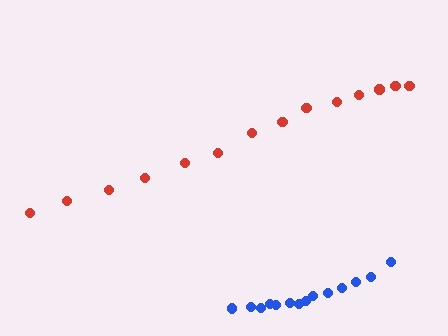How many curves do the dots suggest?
There are 2 distinct paths.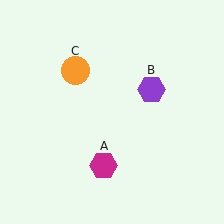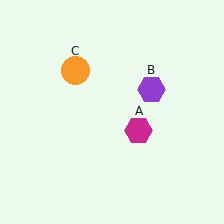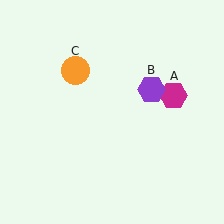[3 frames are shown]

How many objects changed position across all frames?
1 object changed position: magenta hexagon (object A).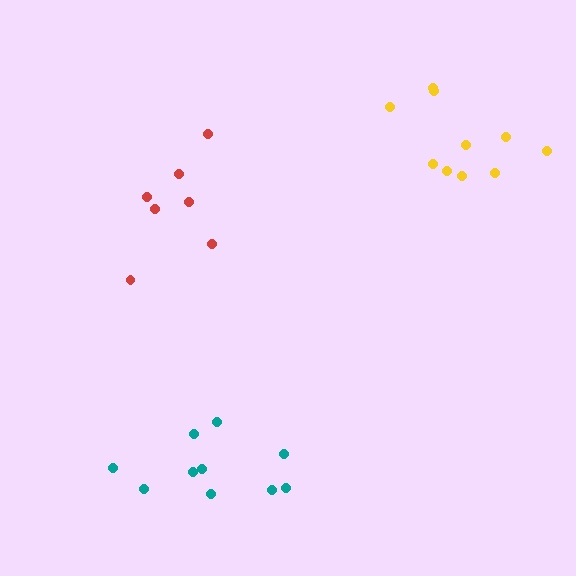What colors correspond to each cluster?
The clusters are colored: red, teal, yellow.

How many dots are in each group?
Group 1: 7 dots, Group 2: 10 dots, Group 3: 10 dots (27 total).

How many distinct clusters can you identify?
There are 3 distinct clusters.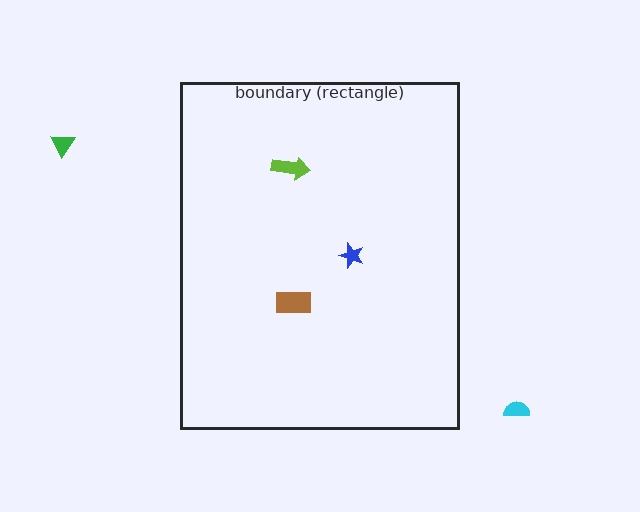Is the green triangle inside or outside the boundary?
Outside.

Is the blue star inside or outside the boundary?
Inside.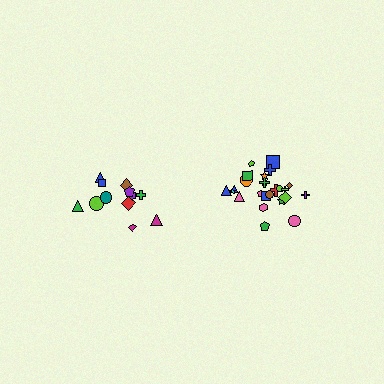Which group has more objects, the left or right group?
The right group.